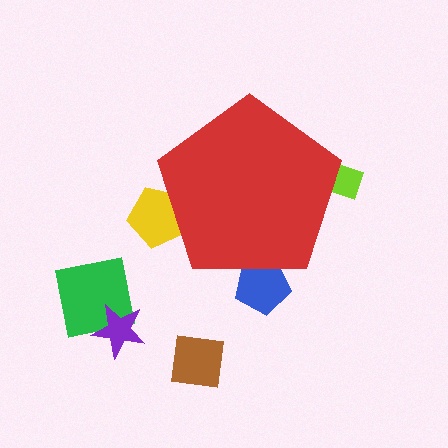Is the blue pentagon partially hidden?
Yes, the blue pentagon is partially hidden behind the red pentagon.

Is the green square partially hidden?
No, the green square is fully visible.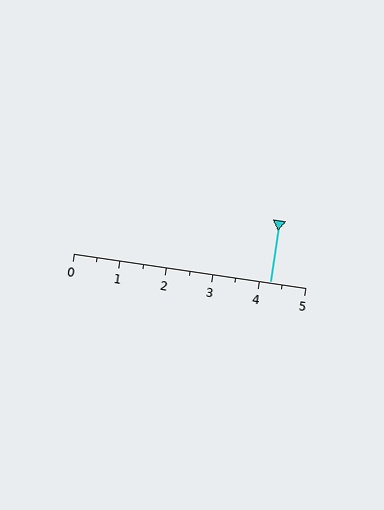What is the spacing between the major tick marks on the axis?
The major ticks are spaced 1 apart.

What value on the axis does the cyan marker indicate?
The marker indicates approximately 4.2.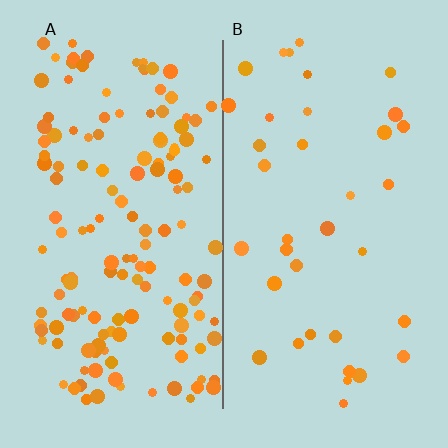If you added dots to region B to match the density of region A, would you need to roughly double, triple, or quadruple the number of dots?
Approximately quadruple.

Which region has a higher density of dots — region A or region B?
A (the left).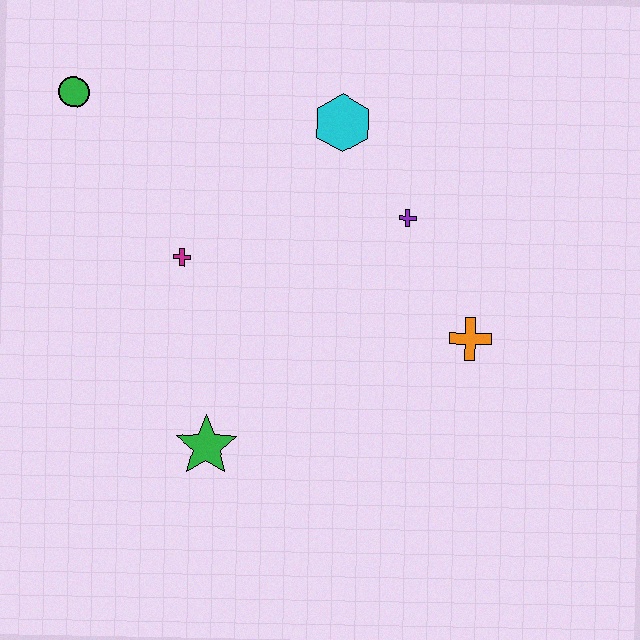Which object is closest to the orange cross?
The purple cross is closest to the orange cross.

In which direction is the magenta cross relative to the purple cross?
The magenta cross is to the left of the purple cross.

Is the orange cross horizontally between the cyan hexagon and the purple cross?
No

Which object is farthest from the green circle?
The orange cross is farthest from the green circle.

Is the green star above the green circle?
No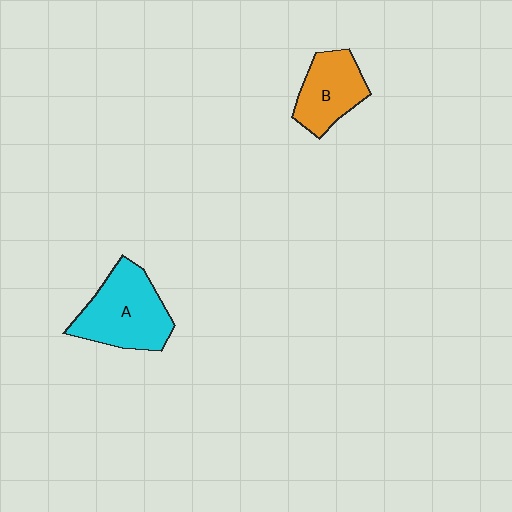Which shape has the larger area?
Shape A (cyan).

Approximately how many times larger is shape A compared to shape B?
Approximately 1.4 times.